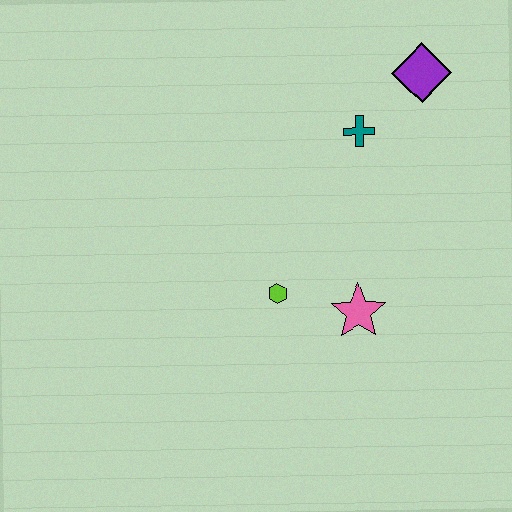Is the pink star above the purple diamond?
No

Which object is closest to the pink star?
The lime hexagon is closest to the pink star.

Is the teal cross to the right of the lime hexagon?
Yes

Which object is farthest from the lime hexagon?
The purple diamond is farthest from the lime hexagon.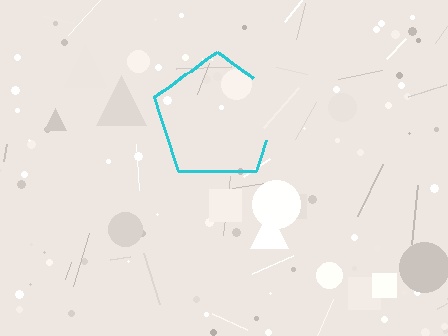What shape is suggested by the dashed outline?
The dashed outline suggests a pentagon.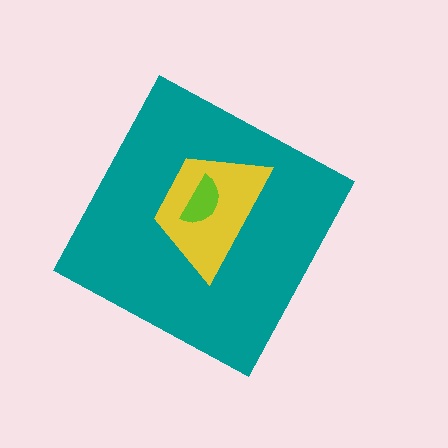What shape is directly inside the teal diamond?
The yellow trapezoid.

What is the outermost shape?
The teal diamond.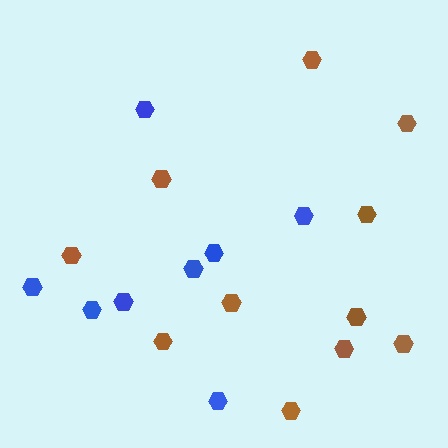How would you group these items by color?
There are 2 groups: one group of blue hexagons (8) and one group of brown hexagons (11).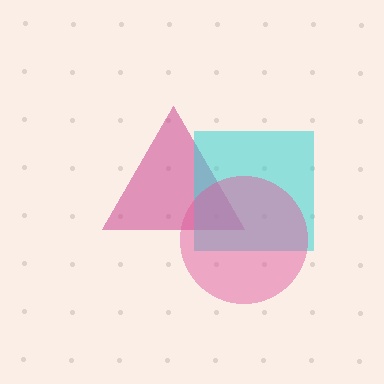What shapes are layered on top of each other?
The layered shapes are: a magenta triangle, a cyan square, a pink circle.